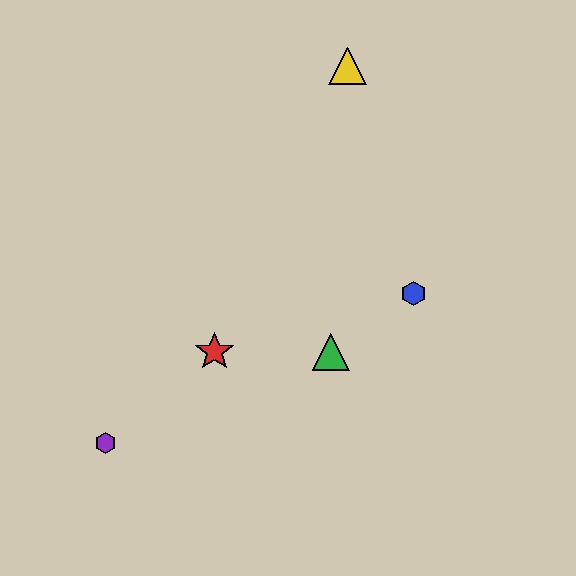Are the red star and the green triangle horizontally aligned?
Yes, both are at y≈352.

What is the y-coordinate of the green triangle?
The green triangle is at y≈352.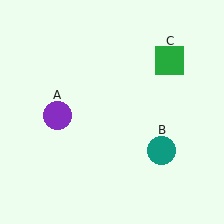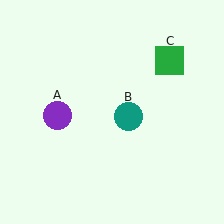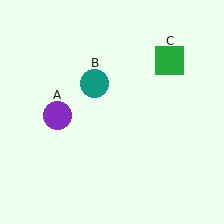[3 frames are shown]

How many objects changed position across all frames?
1 object changed position: teal circle (object B).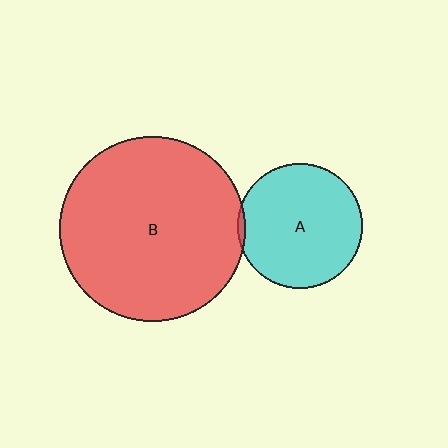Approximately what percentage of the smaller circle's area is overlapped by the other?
Approximately 5%.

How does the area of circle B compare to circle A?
Approximately 2.2 times.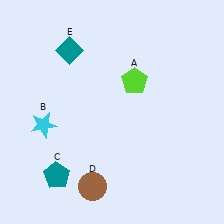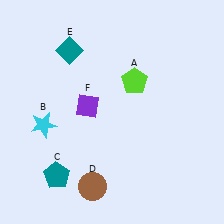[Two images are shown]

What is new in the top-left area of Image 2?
A purple diamond (F) was added in the top-left area of Image 2.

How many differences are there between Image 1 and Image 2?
There is 1 difference between the two images.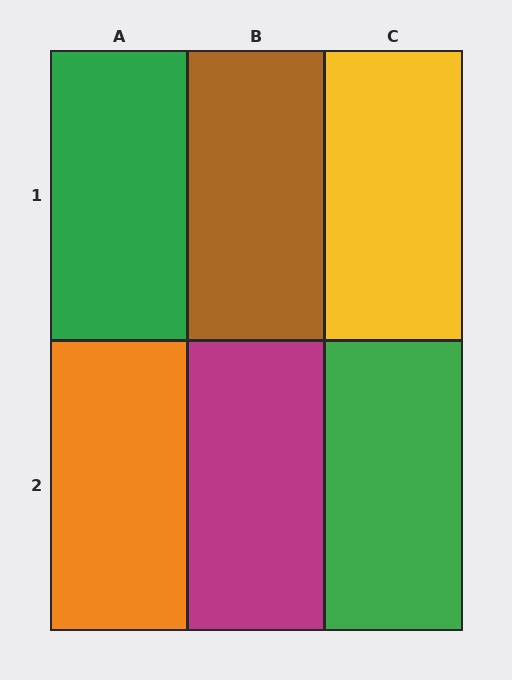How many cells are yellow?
1 cell is yellow.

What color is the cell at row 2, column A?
Orange.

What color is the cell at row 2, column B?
Magenta.